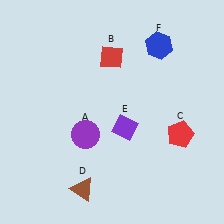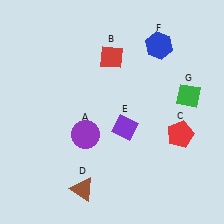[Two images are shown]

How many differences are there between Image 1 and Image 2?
There is 1 difference between the two images.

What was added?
A green diamond (G) was added in Image 2.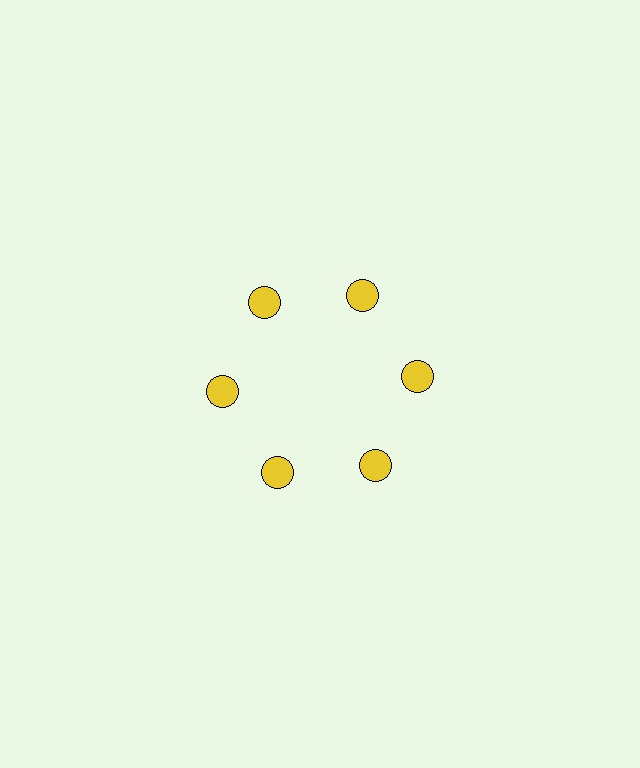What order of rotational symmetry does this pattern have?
This pattern has 6-fold rotational symmetry.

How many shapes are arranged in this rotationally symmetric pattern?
There are 6 shapes, arranged in 6 groups of 1.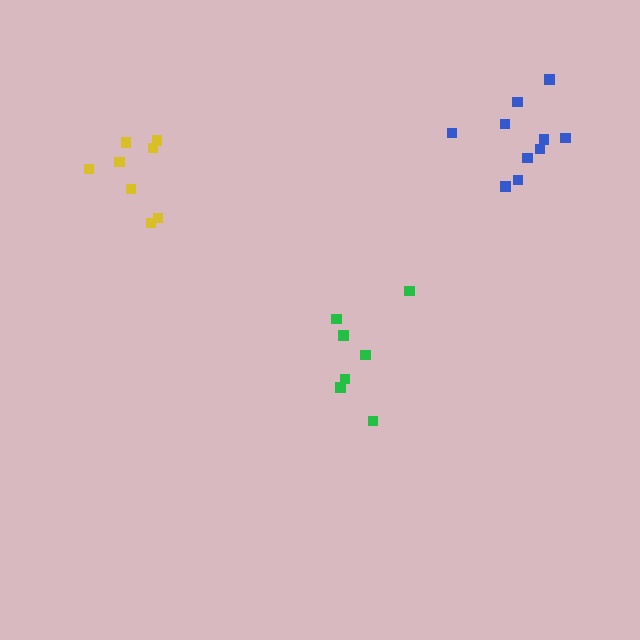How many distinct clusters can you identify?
There are 3 distinct clusters.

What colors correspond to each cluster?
The clusters are colored: green, blue, yellow.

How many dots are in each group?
Group 1: 7 dots, Group 2: 10 dots, Group 3: 8 dots (25 total).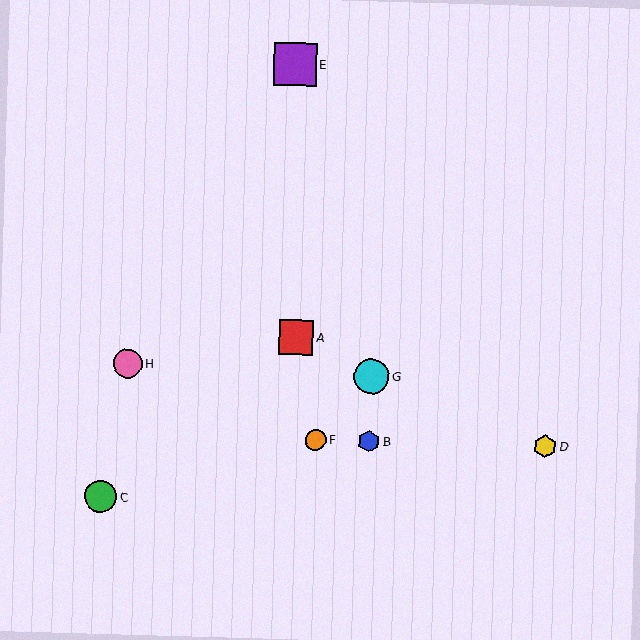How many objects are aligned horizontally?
3 objects (B, D, F) are aligned horizontally.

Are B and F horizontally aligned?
Yes, both are at y≈442.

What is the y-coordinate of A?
Object A is at y≈337.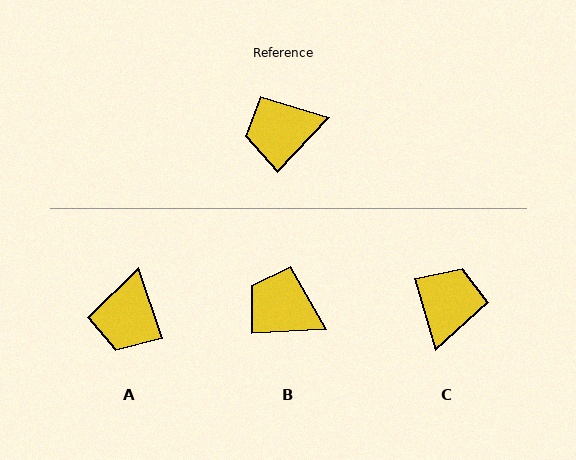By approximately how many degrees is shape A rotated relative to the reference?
Approximately 61 degrees counter-clockwise.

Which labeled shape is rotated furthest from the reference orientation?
C, about 121 degrees away.